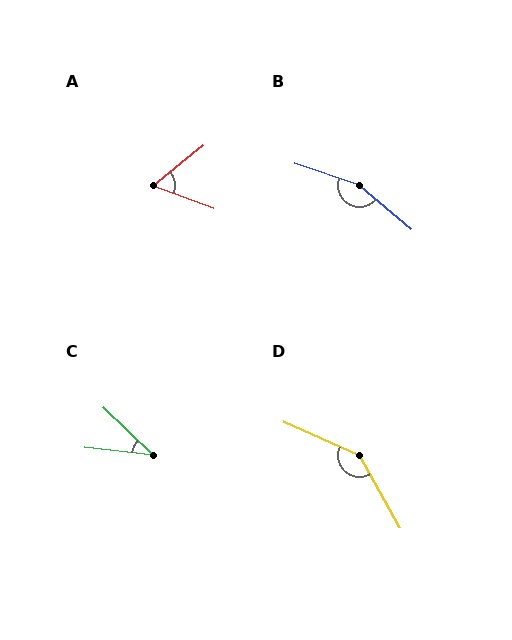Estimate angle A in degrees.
Approximately 59 degrees.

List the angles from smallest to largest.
C (37°), A (59°), D (143°), B (158°).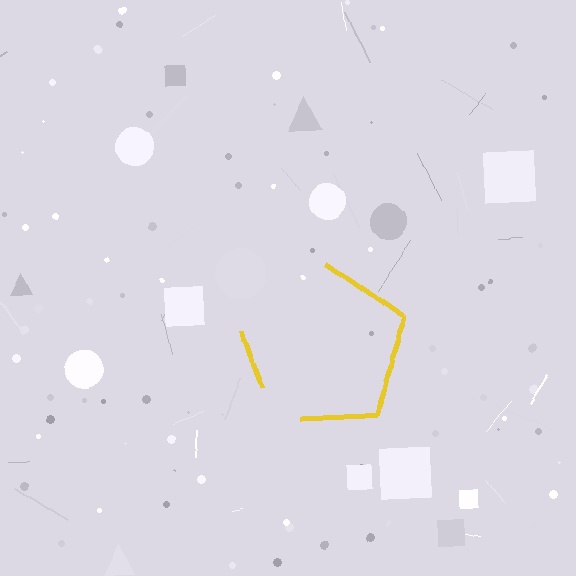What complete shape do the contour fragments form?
The contour fragments form a pentagon.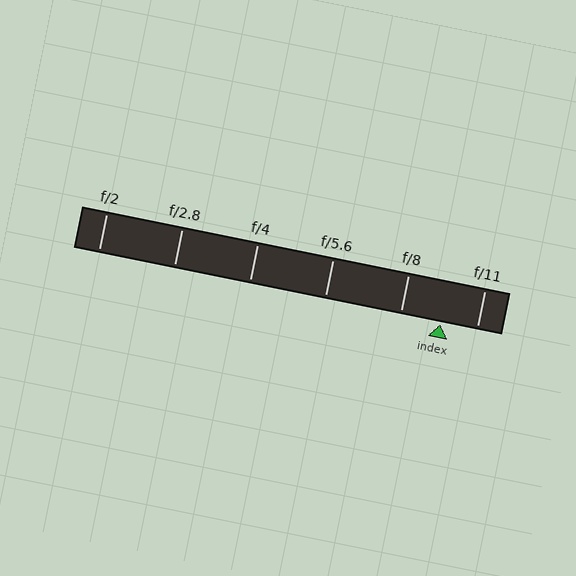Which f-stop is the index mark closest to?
The index mark is closest to f/11.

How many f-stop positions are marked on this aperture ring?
There are 6 f-stop positions marked.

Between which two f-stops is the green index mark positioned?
The index mark is between f/8 and f/11.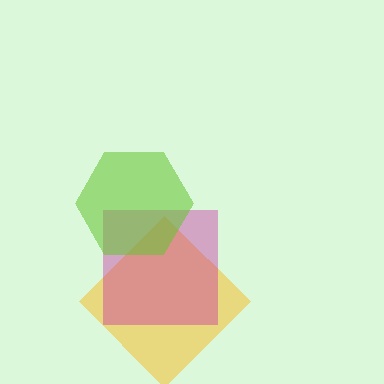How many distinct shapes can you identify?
There are 3 distinct shapes: a yellow diamond, a magenta square, a lime hexagon.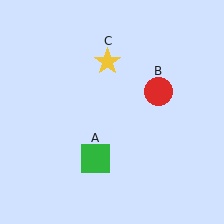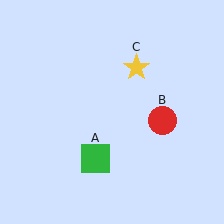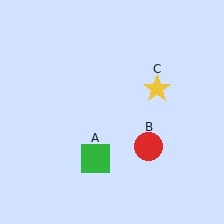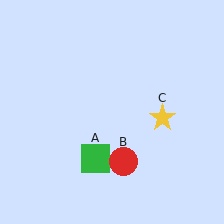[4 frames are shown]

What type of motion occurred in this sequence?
The red circle (object B), yellow star (object C) rotated clockwise around the center of the scene.